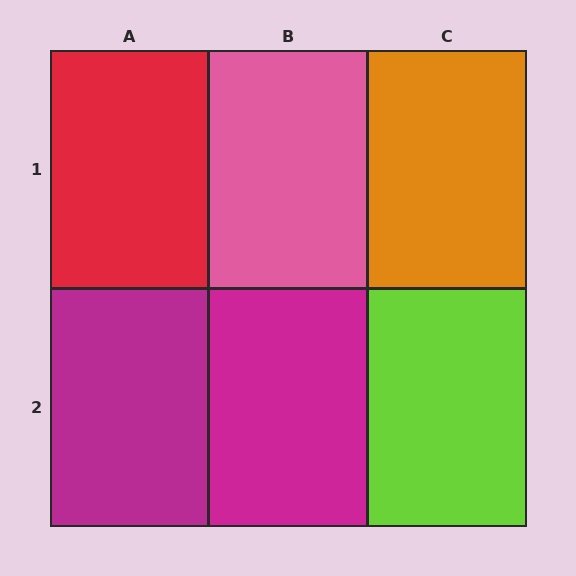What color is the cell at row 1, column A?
Red.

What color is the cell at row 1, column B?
Pink.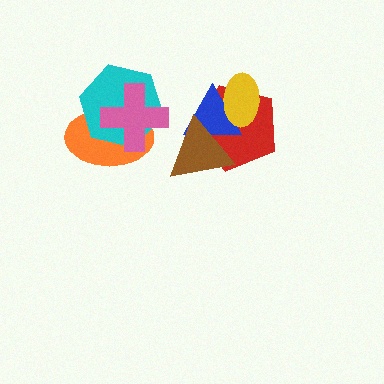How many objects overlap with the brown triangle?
2 objects overlap with the brown triangle.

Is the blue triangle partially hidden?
Yes, it is partially covered by another shape.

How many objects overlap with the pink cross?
2 objects overlap with the pink cross.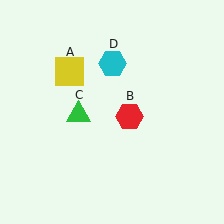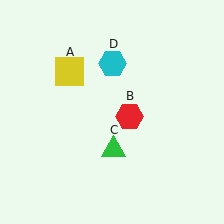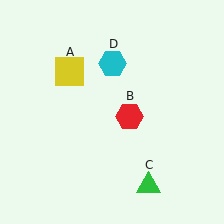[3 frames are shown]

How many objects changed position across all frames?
1 object changed position: green triangle (object C).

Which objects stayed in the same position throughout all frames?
Yellow square (object A) and red hexagon (object B) and cyan hexagon (object D) remained stationary.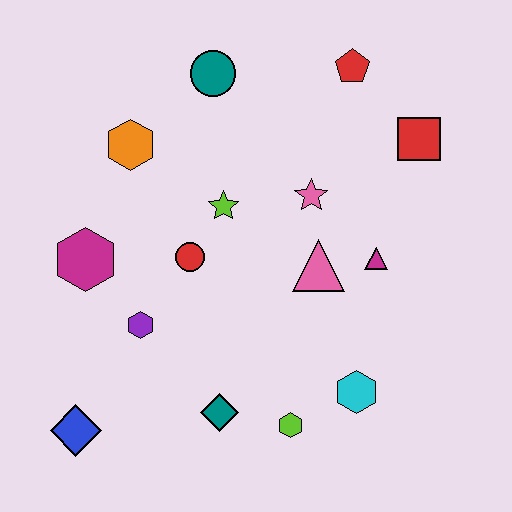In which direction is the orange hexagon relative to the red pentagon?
The orange hexagon is to the left of the red pentagon.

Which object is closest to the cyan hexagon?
The lime hexagon is closest to the cyan hexagon.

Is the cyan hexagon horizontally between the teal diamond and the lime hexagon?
No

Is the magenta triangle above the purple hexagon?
Yes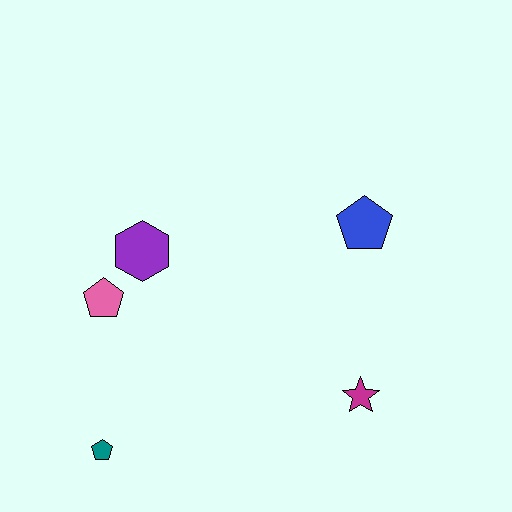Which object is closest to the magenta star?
The blue pentagon is closest to the magenta star.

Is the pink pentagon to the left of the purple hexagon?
Yes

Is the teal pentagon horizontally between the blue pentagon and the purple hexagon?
No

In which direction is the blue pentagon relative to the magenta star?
The blue pentagon is above the magenta star.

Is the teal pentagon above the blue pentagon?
No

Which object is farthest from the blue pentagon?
The teal pentagon is farthest from the blue pentagon.